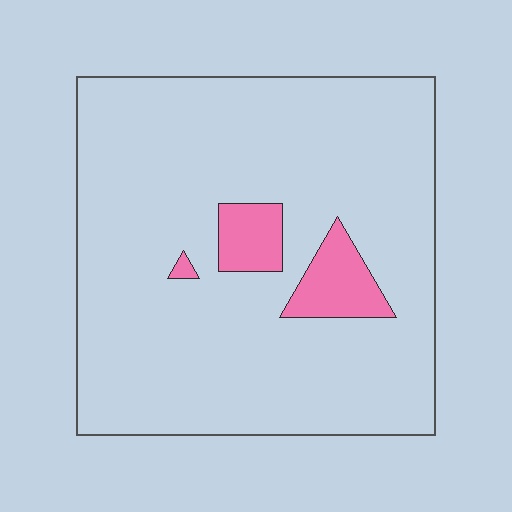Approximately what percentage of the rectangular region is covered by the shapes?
Approximately 10%.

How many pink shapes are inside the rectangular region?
3.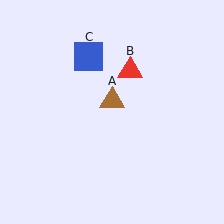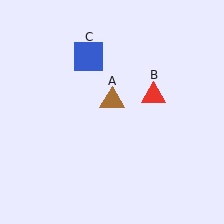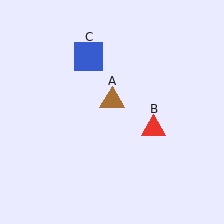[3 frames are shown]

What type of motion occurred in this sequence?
The red triangle (object B) rotated clockwise around the center of the scene.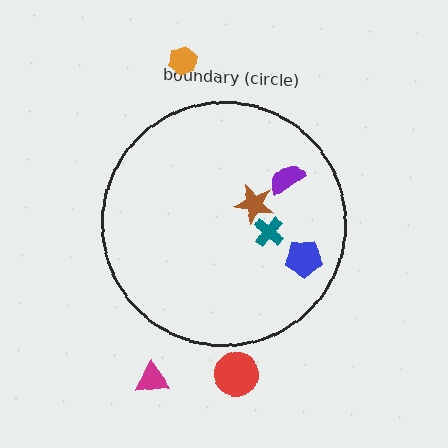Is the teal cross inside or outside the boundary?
Inside.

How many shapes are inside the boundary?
4 inside, 3 outside.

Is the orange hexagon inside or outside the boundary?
Outside.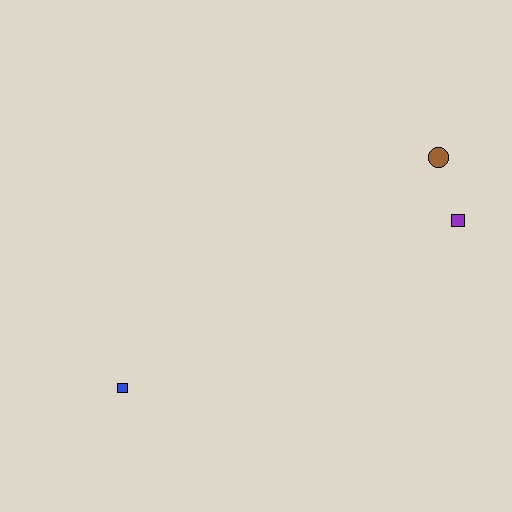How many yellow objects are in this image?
There are no yellow objects.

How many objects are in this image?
There are 3 objects.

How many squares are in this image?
There are 2 squares.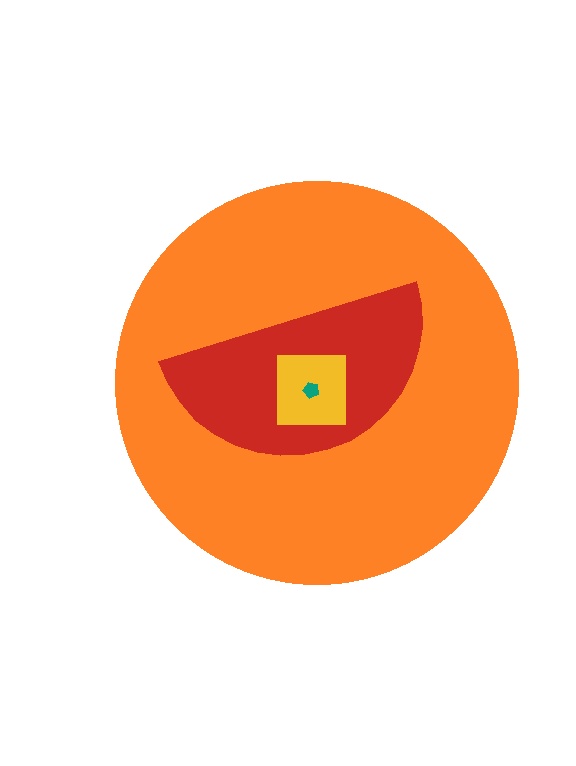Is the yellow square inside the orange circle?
Yes.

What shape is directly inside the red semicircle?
The yellow square.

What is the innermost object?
The teal pentagon.